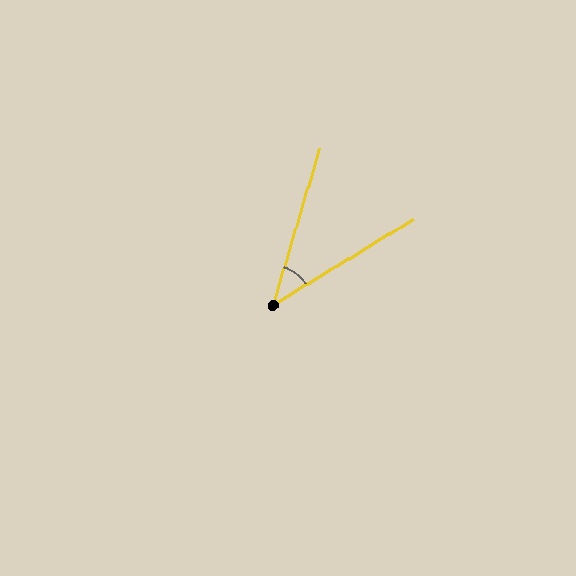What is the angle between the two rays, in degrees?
Approximately 42 degrees.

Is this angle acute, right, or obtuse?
It is acute.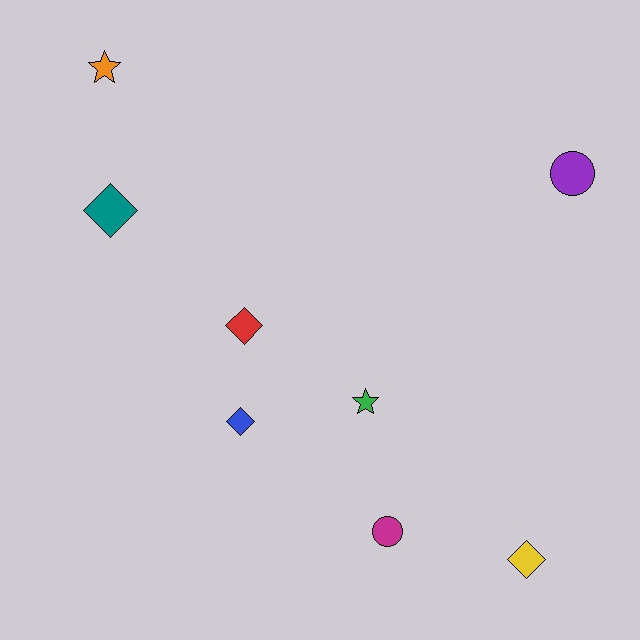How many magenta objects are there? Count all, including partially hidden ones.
There is 1 magenta object.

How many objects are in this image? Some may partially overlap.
There are 8 objects.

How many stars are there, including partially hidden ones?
There are 2 stars.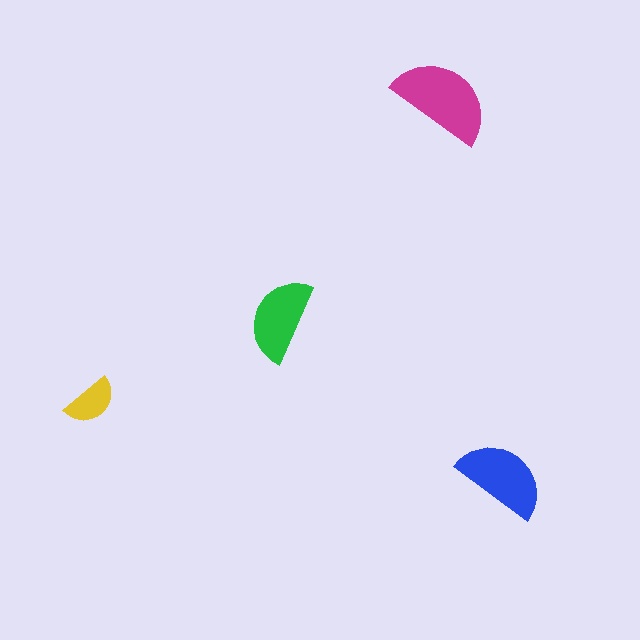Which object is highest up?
The magenta semicircle is topmost.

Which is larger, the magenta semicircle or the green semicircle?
The magenta one.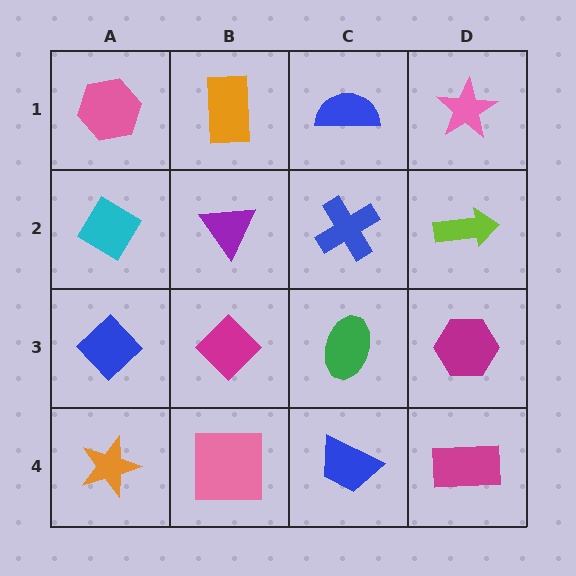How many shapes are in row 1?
4 shapes.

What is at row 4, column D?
A magenta rectangle.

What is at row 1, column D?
A pink star.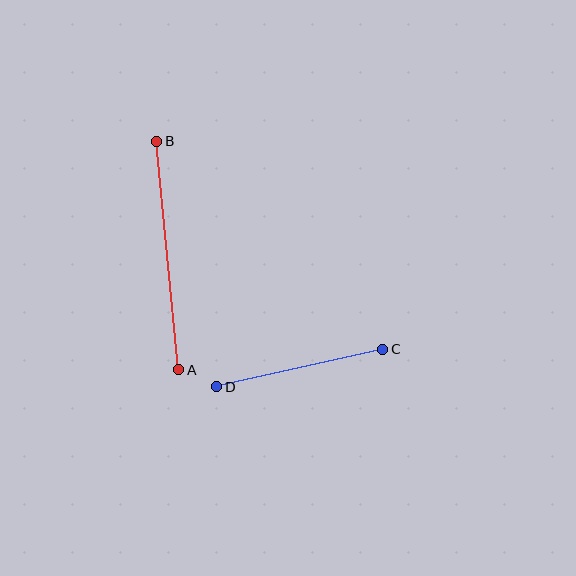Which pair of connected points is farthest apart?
Points A and B are farthest apart.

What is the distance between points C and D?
The distance is approximately 170 pixels.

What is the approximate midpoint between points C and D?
The midpoint is at approximately (300, 368) pixels.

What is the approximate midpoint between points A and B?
The midpoint is at approximately (168, 256) pixels.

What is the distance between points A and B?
The distance is approximately 229 pixels.